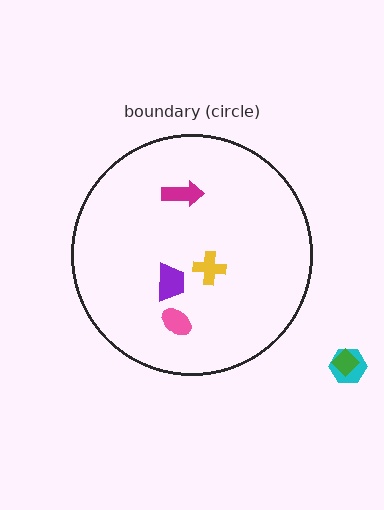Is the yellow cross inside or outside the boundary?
Inside.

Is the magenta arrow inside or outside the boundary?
Inside.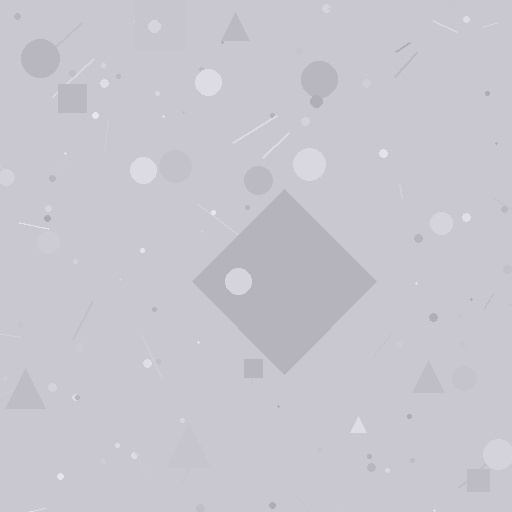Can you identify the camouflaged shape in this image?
The camouflaged shape is a diamond.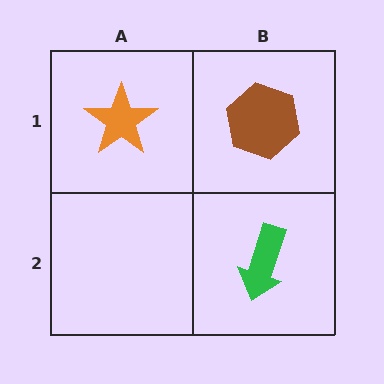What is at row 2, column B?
A green arrow.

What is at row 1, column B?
A brown hexagon.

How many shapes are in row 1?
2 shapes.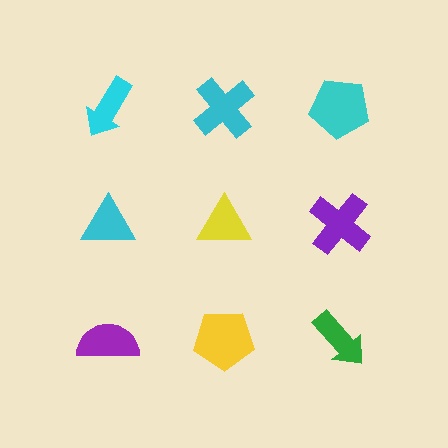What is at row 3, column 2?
A yellow pentagon.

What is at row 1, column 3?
A cyan pentagon.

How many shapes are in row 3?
3 shapes.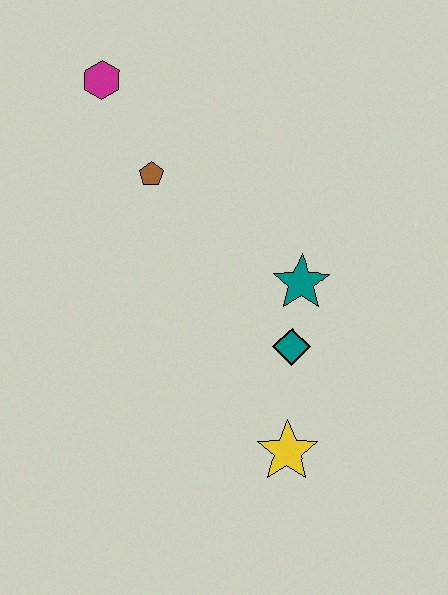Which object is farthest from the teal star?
The magenta hexagon is farthest from the teal star.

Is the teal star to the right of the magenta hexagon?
Yes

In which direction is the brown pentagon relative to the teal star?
The brown pentagon is to the left of the teal star.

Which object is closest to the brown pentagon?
The magenta hexagon is closest to the brown pentagon.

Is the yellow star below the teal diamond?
Yes